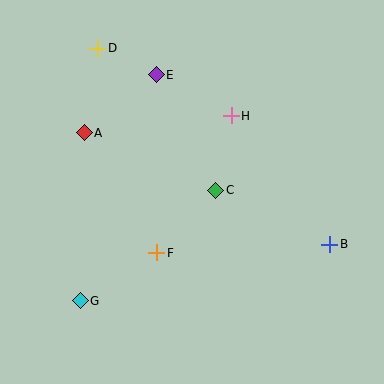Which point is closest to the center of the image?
Point C at (216, 190) is closest to the center.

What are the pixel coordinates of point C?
Point C is at (216, 190).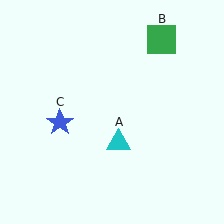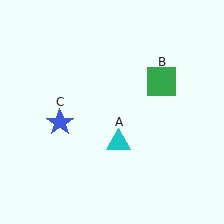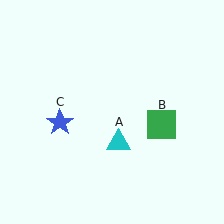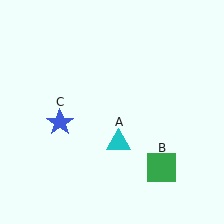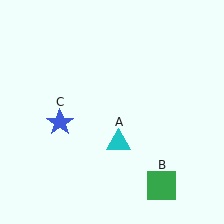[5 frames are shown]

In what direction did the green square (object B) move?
The green square (object B) moved down.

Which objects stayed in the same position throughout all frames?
Cyan triangle (object A) and blue star (object C) remained stationary.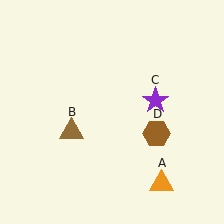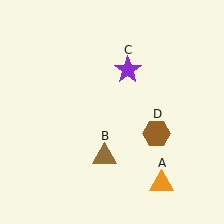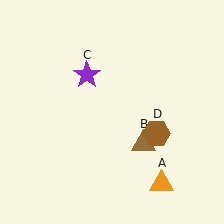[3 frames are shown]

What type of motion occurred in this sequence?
The brown triangle (object B), purple star (object C) rotated counterclockwise around the center of the scene.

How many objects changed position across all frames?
2 objects changed position: brown triangle (object B), purple star (object C).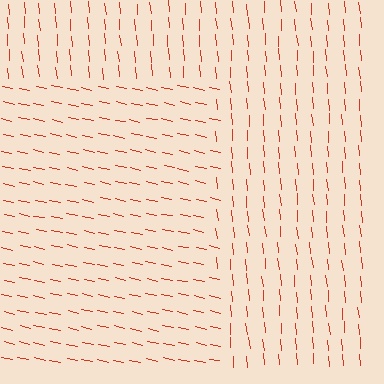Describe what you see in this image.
The image is filled with small red line segments. A rectangle region in the image has lines oriented differently from the surrounding lines, creating a visible texture boundary.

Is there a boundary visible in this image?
Yes, there is a texture boundary formed by a change in line orientation.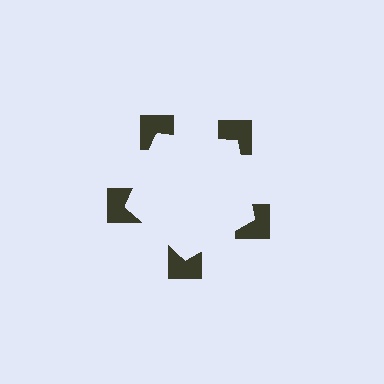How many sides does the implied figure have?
5 sides.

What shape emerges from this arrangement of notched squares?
An illusory pentagon — its edges are inferred from the aligned wedge cuts in the notched squares, not physically drawn.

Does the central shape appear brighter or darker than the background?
It typically appears slightly brighter than the background, even though no actual brightness change is drawn.